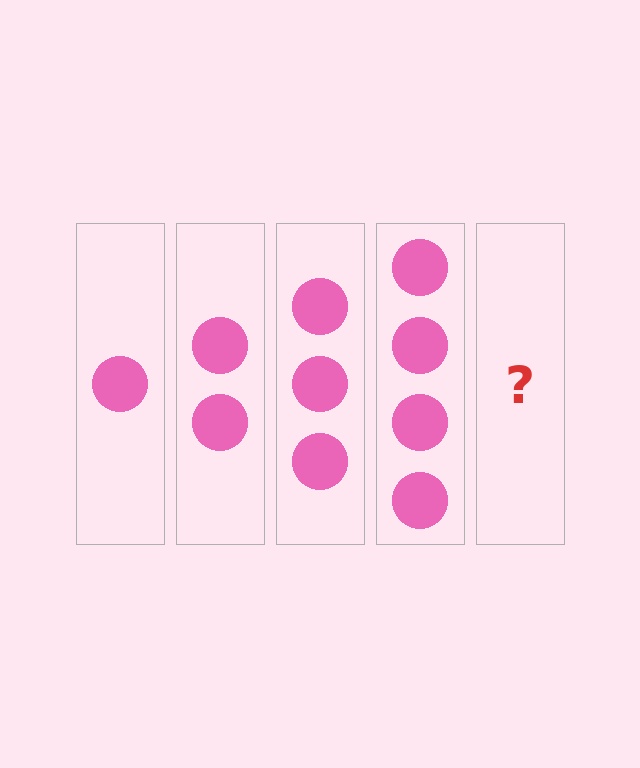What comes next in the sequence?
The next element should be 5 circles.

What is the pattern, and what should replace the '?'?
The pattern is that each step adds one more circle. The '?' should be 5 circles.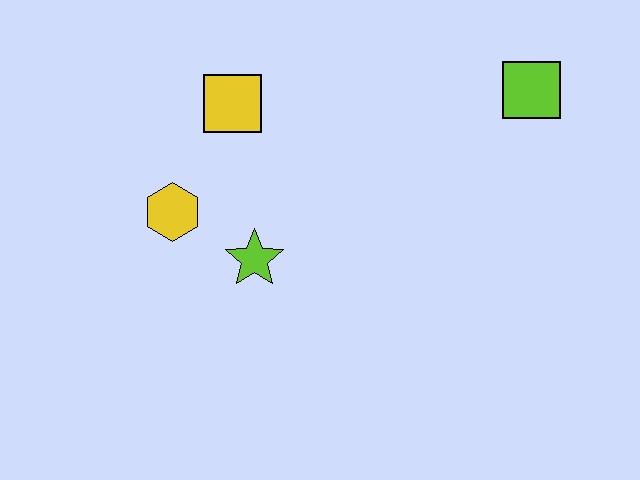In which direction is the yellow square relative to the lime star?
The yellow square is above the lime star.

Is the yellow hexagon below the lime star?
No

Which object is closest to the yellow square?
The yellow hexagon is closest to the yellow square.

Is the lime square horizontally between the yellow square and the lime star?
No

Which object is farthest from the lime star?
The lime square is farthest from the lime star.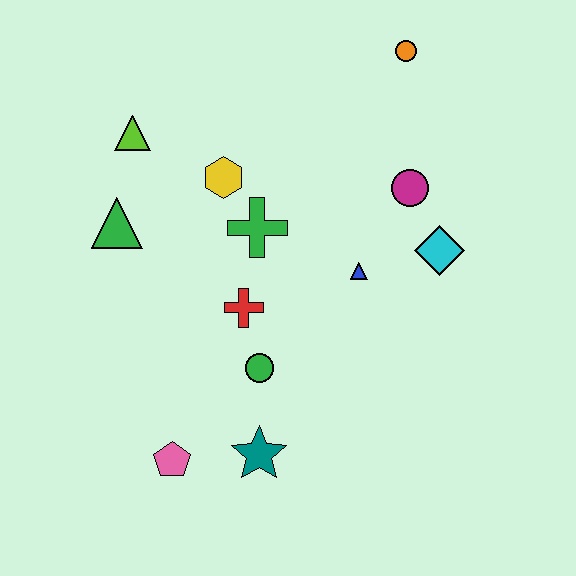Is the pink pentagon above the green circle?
No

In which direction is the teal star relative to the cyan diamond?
The teal star is below the cyan diamond.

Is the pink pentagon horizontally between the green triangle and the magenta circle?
Yes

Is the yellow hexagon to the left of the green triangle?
No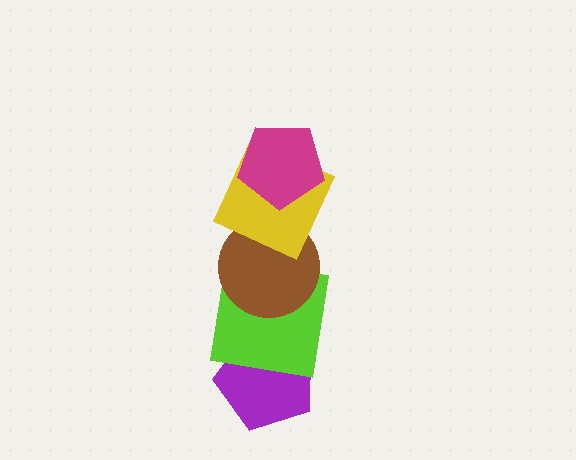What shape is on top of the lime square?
The brown circle is on top of the lime square.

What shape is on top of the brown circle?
The yellow square is on top of the brown circle.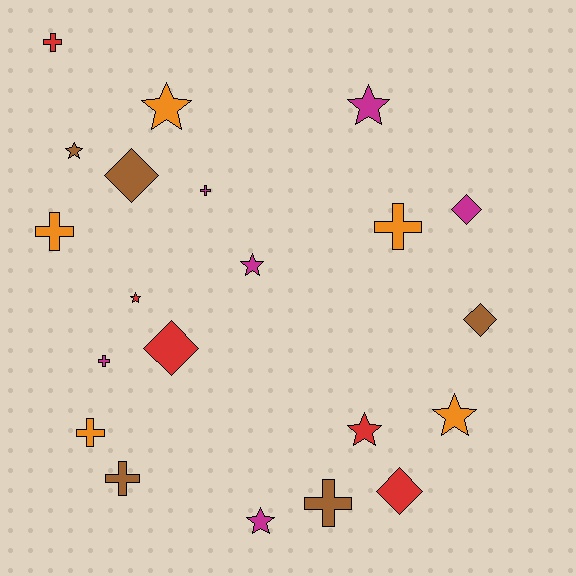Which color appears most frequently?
Magenta, with 6 objects.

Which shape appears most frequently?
Cross, with 8 objects.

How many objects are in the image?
There are 21 objects.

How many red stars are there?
There are 2 red stars.